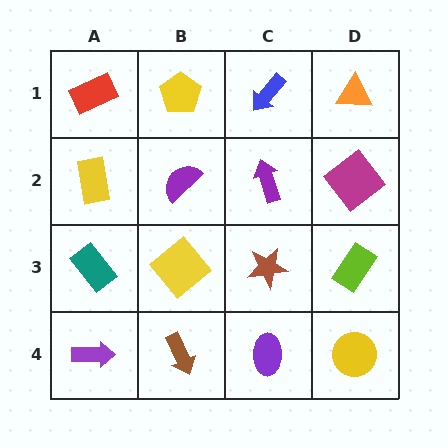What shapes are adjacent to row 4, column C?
A brown star (row 3, column C), a brown arrow (row 4, column B), a yellow circle (row 4, column D).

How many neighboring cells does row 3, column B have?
4.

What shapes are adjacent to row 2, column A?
A red rectangle (row 1, column A), a teal rectangle (row 3, column A), a purple semicircle (row 2, column B).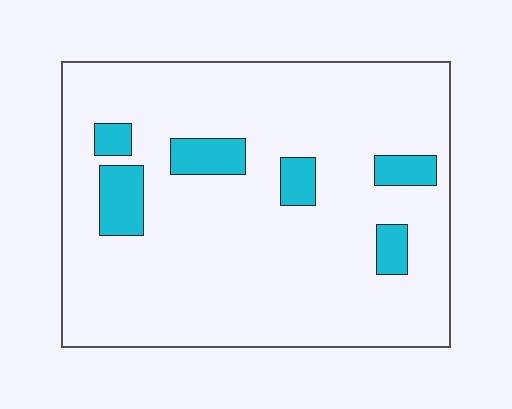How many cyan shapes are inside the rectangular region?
6.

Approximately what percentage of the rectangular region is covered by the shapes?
Approximately 10%.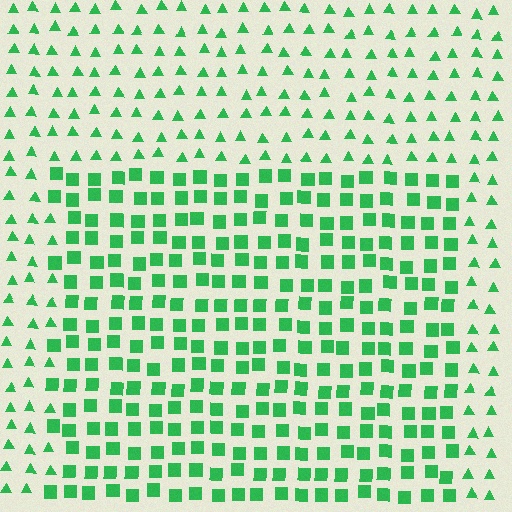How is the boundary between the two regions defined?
The boundary is defined by a change in element shape: squares inside vs. triangles outside. All elements share the same color and spacing.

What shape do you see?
I see a rectangle.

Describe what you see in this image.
The image is filled with small green elements arranged in a uniform grid. A rectangle-shaped region contains squares, while the surrounding area contains triangles. The boundary is defined purely by the change in element shape.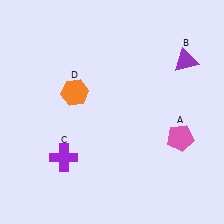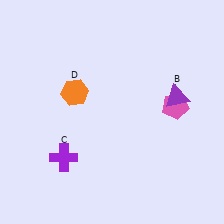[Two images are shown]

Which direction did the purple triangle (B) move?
The purple triangle (B) moved down.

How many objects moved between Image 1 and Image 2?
2 objects moved between the two images.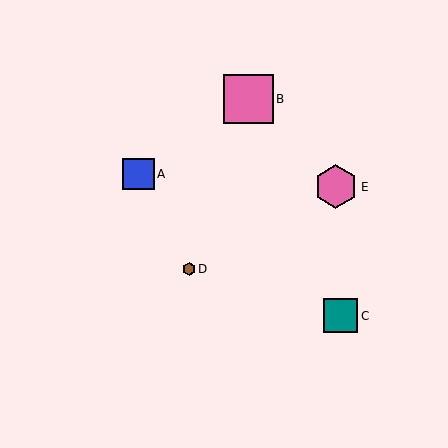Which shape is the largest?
The pink square (labeled B) is the largest.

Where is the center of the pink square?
The center of the pink square is at (248, 99).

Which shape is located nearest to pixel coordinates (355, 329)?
The teal square (labeled C) at (341, 316) is nearest to that location.